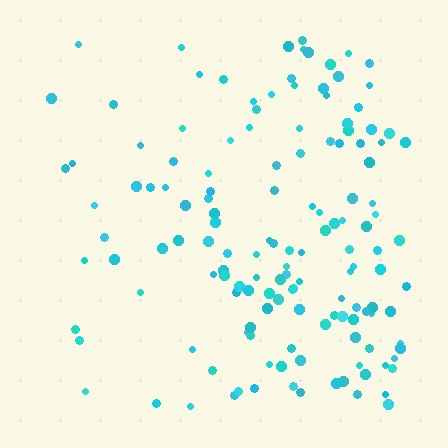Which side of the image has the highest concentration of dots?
The right.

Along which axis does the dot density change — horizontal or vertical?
Horizontal.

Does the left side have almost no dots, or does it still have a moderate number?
Still a moderate number, just noticeably fewer than the right.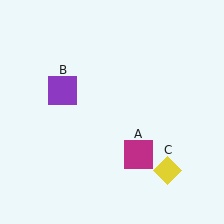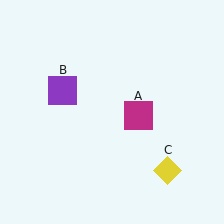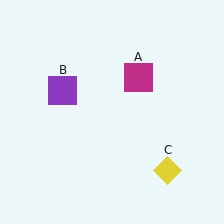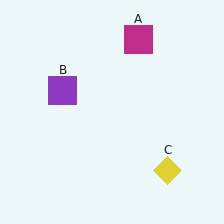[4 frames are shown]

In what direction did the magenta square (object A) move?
The magenta square (object A) moved up.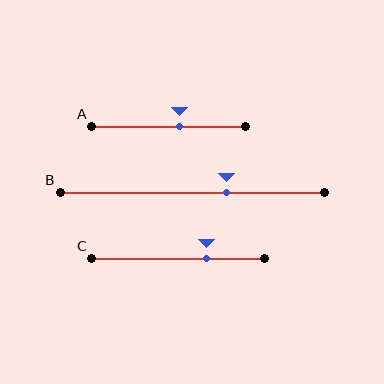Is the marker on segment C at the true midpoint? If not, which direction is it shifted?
No, the marker on segment C is shifted to the right by about 17% of the segment length.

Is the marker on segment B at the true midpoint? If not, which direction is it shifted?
No, the marker on segment B is shifted to the right by about 13% of the segment length.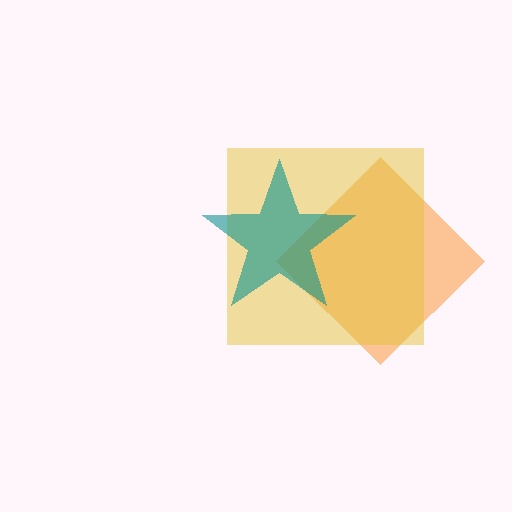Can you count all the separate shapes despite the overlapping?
Yes, there are 3 separate shapes.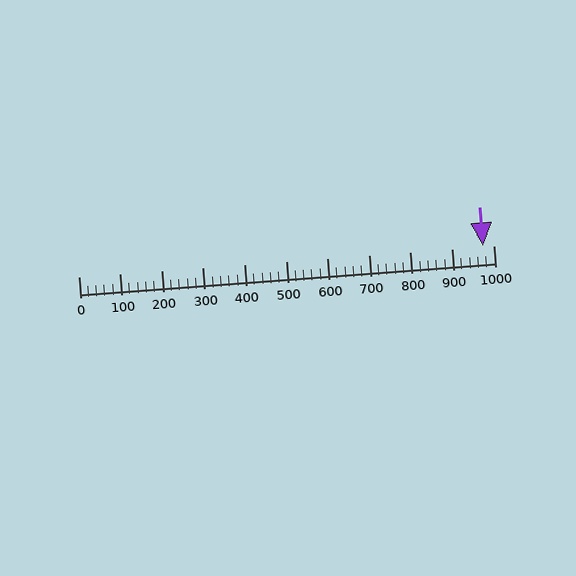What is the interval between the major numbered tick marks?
The major tick marks are spaced 100 units apart.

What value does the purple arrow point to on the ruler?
The purple arrow points to approximately 976.